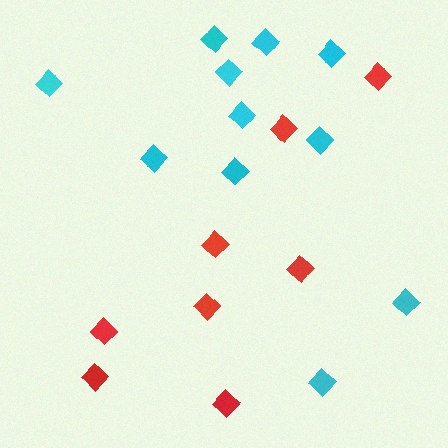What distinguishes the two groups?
There are 2 groups: one group of red diamonds (8) and one group of cyan diamonds (11).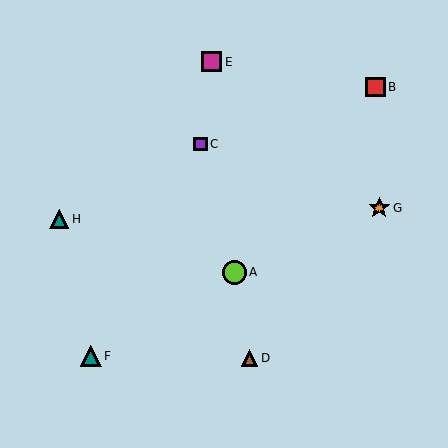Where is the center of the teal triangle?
The center of the teal triangle is at (59, 219).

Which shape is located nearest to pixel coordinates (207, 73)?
The magenta square (labeled E) at (212, 62) is nearest to that location.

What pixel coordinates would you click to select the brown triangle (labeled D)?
Click at (250, 358) to select the brown triangle D.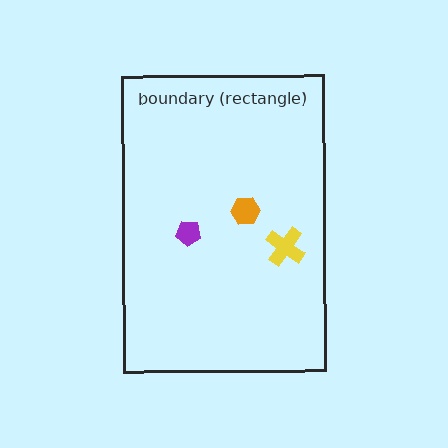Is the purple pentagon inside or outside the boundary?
Inside.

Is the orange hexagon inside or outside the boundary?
Inside.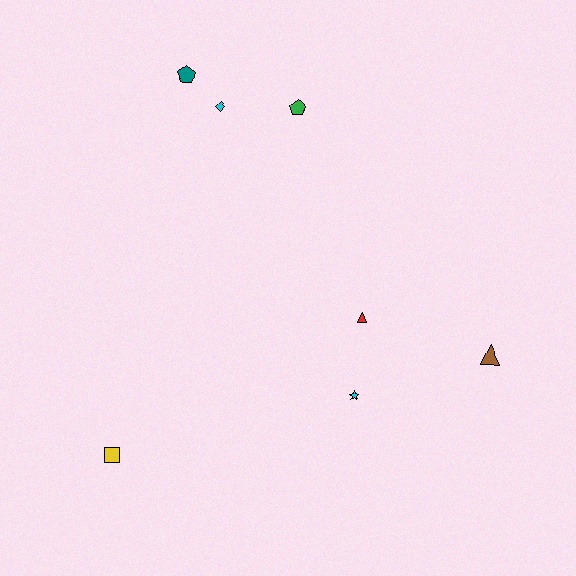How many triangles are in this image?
There are 2 triangles.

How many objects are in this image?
There are 7 objects.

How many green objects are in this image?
There is 1 green object.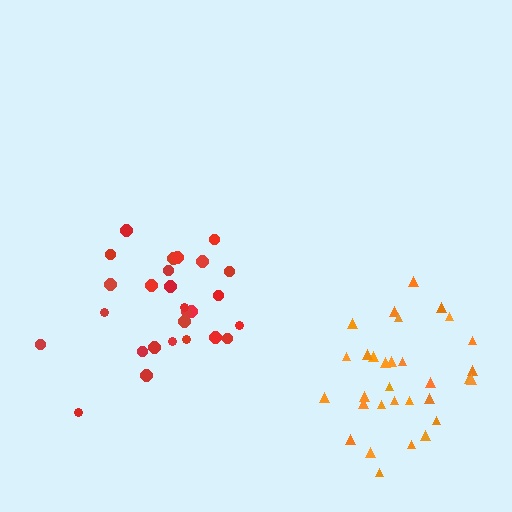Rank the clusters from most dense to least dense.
orange, red.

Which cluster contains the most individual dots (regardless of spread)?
Orange (31).